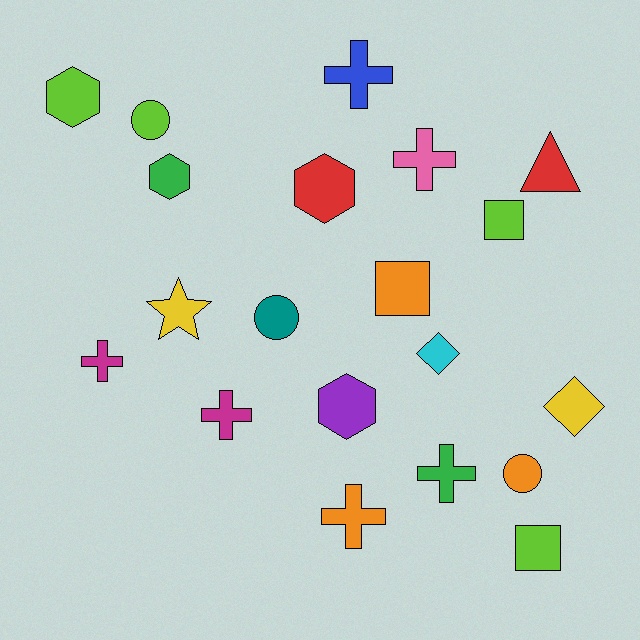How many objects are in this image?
There are 20 objects.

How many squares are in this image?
There are 3 squares.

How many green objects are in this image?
There are 2 green objects.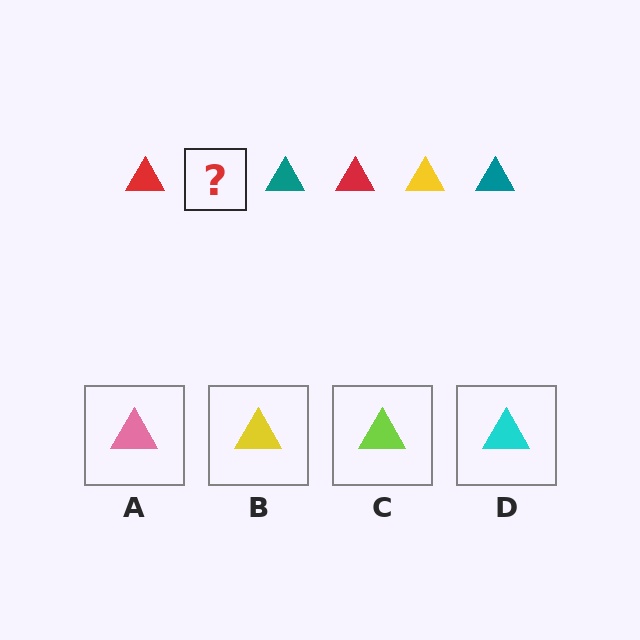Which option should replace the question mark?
Option B.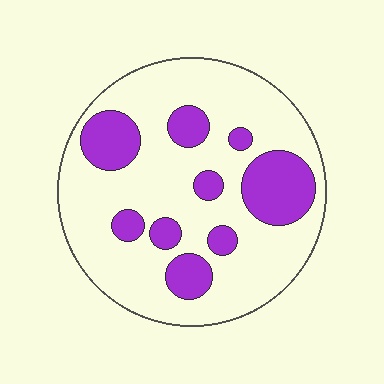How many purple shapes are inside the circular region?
9.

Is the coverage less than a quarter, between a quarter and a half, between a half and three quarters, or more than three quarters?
Less than a quarter.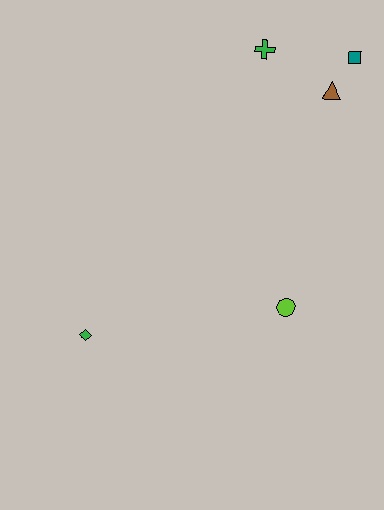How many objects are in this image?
There are 5 objects.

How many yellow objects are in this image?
There are no yellow objects.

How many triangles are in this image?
There is 1 triangle.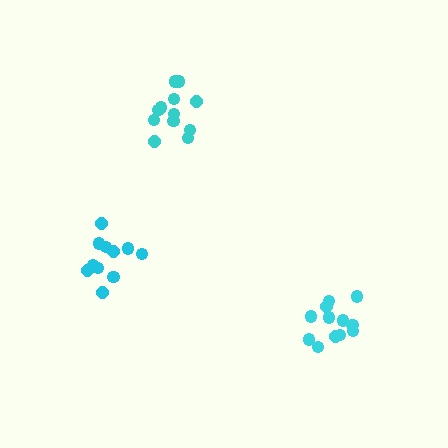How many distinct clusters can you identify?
There are 3 distinct clusters.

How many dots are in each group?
Group 1: 12 dots, Group 2: 11 dots, Group 3: 12 dots (35 total).